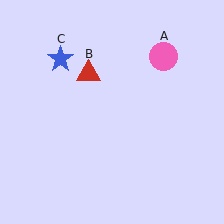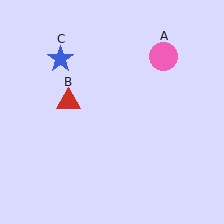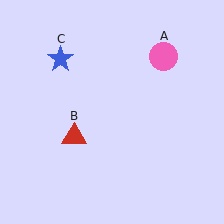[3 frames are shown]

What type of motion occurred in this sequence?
The red triangle (object B) rotated counterclockwise around the center of the scene.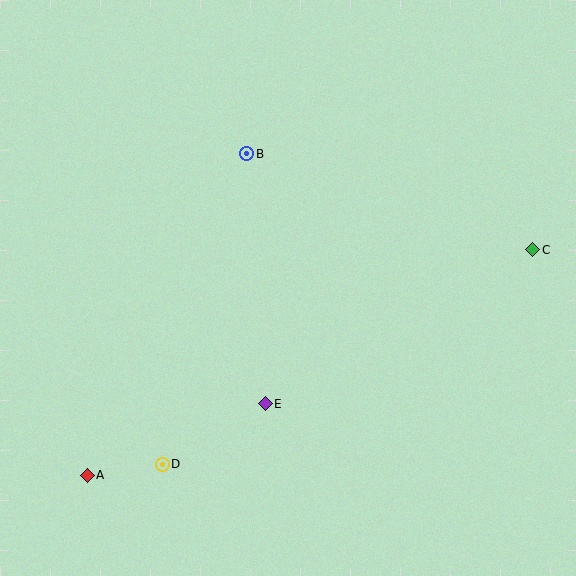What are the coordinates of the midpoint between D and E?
The midpoint between D and E is at (214, 434).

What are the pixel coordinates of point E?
Point E is at (265, 404).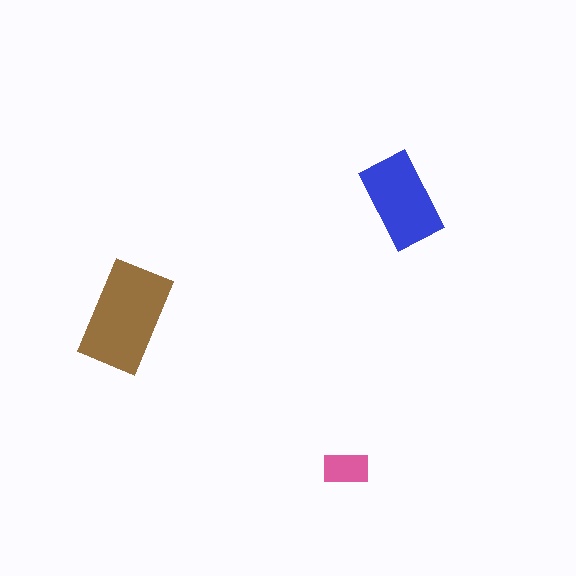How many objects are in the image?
There are 3 objects in the image.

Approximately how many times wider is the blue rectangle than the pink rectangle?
About 2 times wider.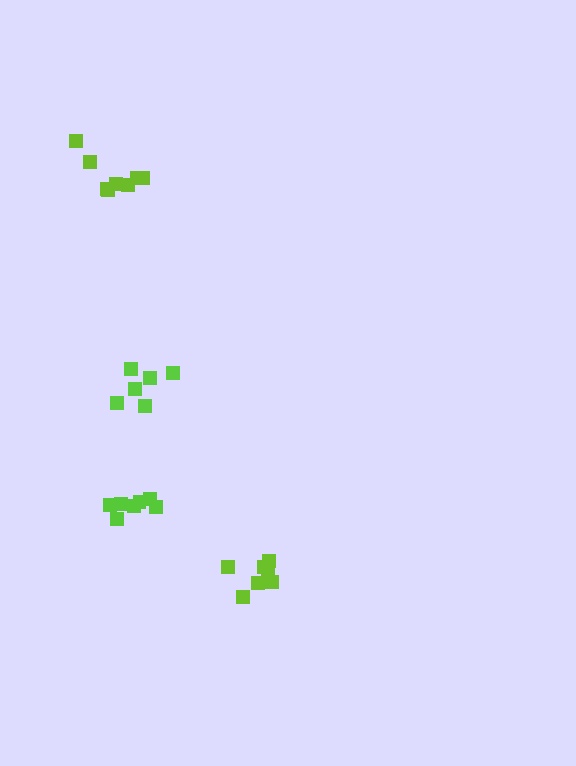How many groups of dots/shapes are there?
There are 4 groups.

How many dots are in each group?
Group 1: 6 dots, Group 2: 8 dots, Group 3: 7 dots, Group 4: 7 dots (28 total).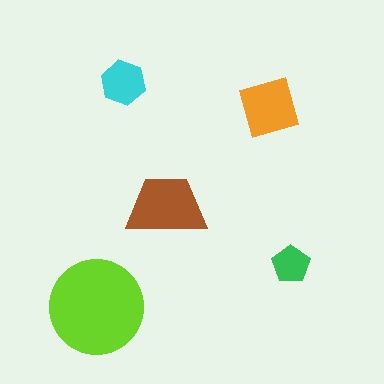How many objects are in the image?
There are 5 objects in the image.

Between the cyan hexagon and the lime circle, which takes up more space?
The lime circle.